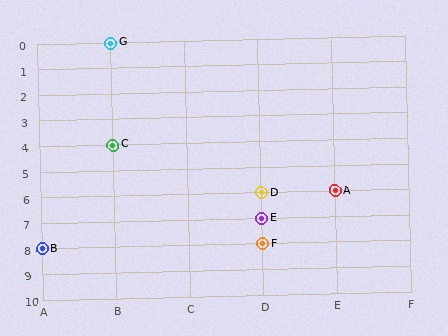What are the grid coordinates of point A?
Point A is at grid coordinates (E, 6).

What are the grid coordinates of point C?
Point C is at grid coordinates (B, 4).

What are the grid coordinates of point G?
Point G is at grid coordinates (B, 0).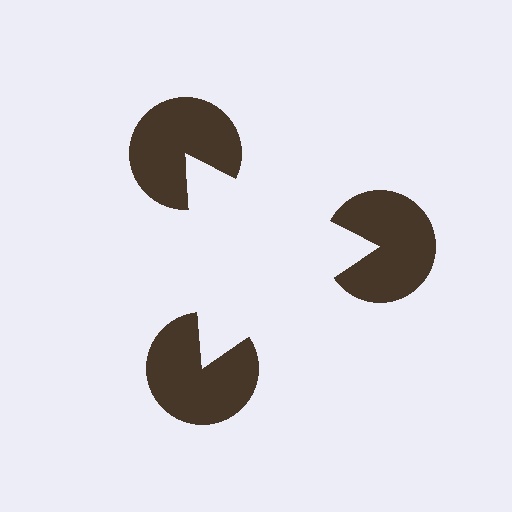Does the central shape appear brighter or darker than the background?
It typically appears slightly brighter than the background, even though no actual brightness change is drawn.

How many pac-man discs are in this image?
There are 3 — one at each vertex of the illusory triangle.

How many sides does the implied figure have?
3 sides.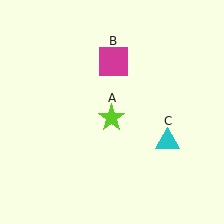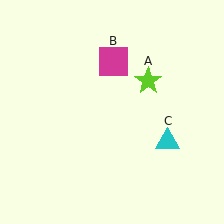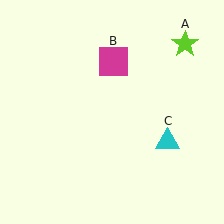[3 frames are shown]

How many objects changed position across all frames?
1 object changed position: lime star (object A).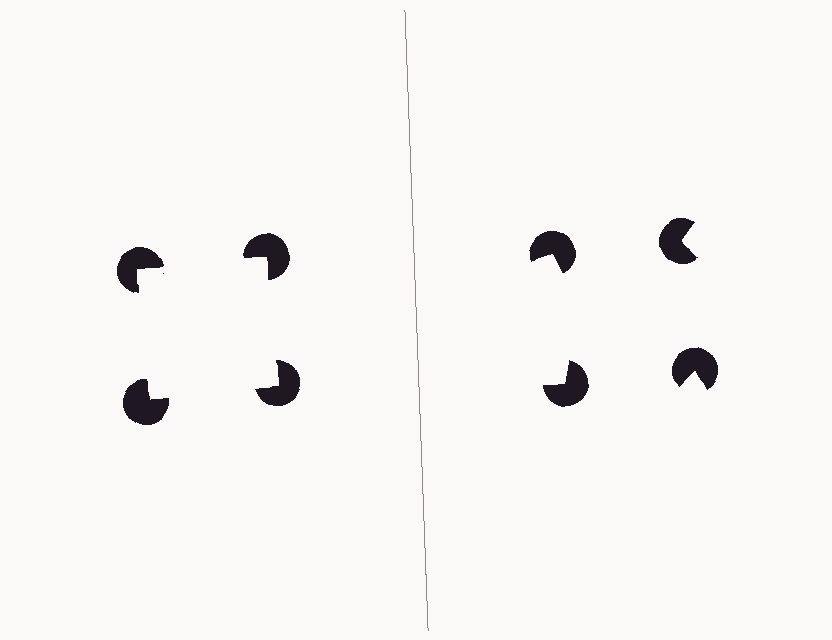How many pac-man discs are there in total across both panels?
8 — 4 on each side.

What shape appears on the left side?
An illusory square.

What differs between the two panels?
The pac-man discs are positioned identically on both sides; only the wedge orientations differ. On the left they align to a square; on the right they are misaligned.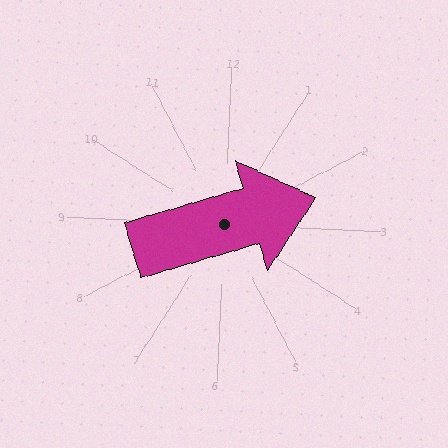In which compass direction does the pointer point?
East.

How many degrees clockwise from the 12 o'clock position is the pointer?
Approximately 71 degrees.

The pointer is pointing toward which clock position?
Roughly 2 o'clock.